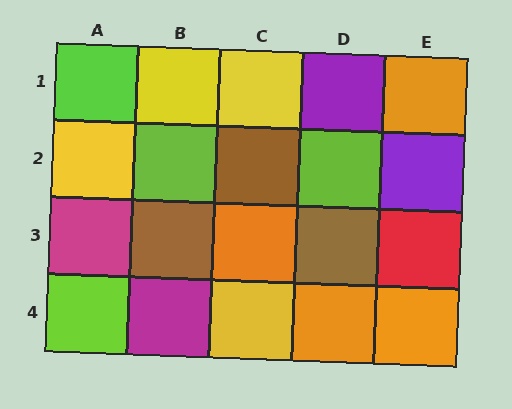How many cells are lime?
4 cells are lime.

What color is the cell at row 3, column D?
Brown.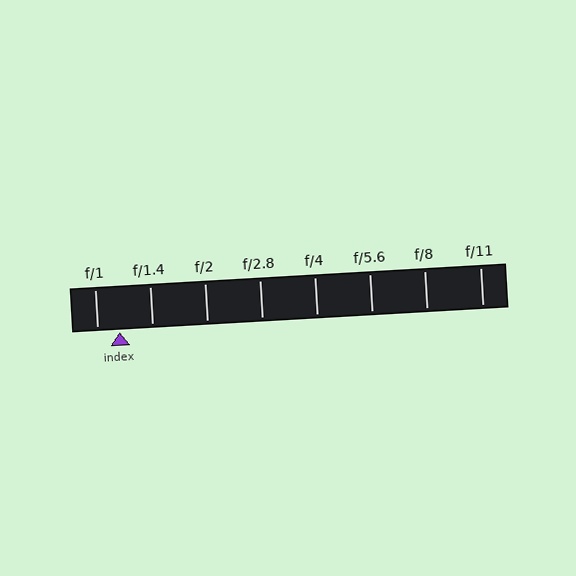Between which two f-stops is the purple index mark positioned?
The index mark is between f/1 and f/1.4.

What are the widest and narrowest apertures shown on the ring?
The widest aperture shown is f/1 and the narrowest is f/11.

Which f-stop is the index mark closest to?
The index mark is closest to f/1.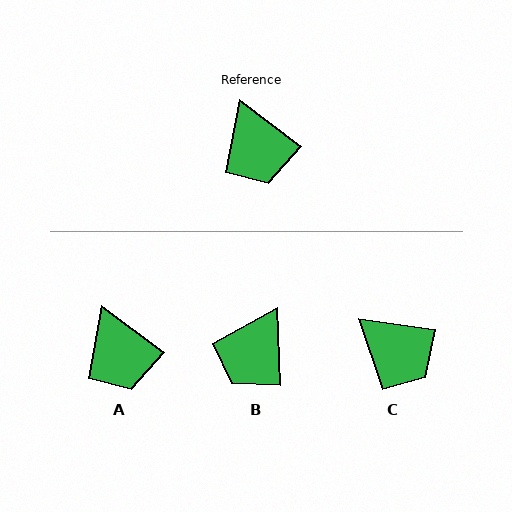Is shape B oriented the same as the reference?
No, it is off by about 50 degrees.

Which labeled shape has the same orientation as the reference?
A.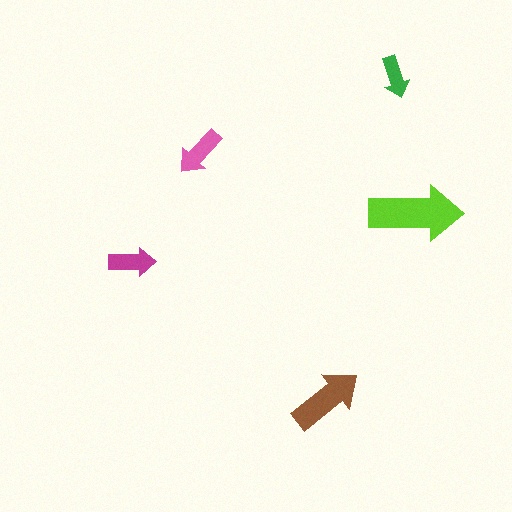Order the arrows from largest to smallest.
the lime one, the brown one, the pink one, the magenta one, the green one.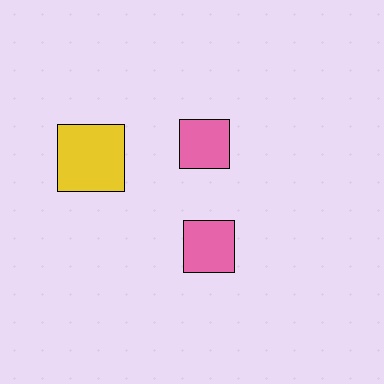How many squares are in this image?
There are 3 squares.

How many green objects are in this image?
There are no green objects.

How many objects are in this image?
There are 3 objects.